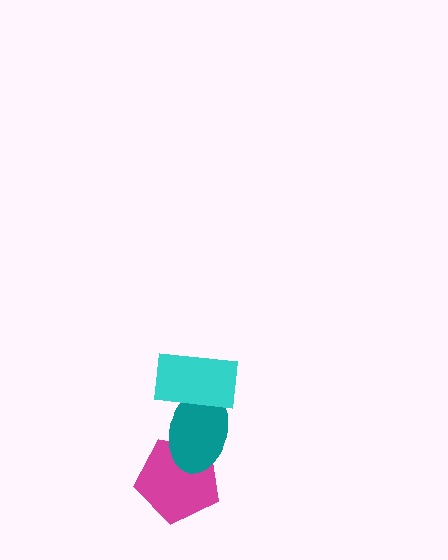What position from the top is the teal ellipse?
The teal ellipse is 2nd from the top.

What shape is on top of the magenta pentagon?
The teal ellipse is on top of the magenta pentagon.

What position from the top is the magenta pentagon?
The magenta pentagon is 3rd from the top.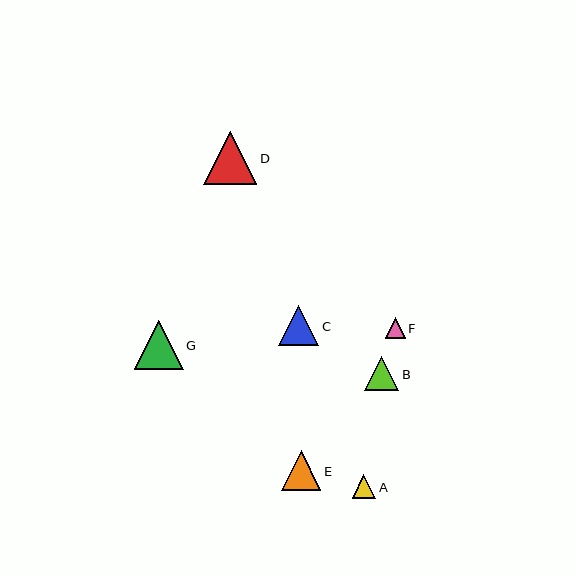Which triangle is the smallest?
Triangle F is the smallest with a size of approximately 20 pixels.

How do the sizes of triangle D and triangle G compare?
Triangle D and triangle G are approximately the same size.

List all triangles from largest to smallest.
From largest to smallest: D, G, C, E, B, A, F.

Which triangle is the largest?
Triangle D is the largest with a size of approximately 53 pixels.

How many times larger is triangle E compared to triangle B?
Triangle E is approximately 1.2 times the size of triangle B.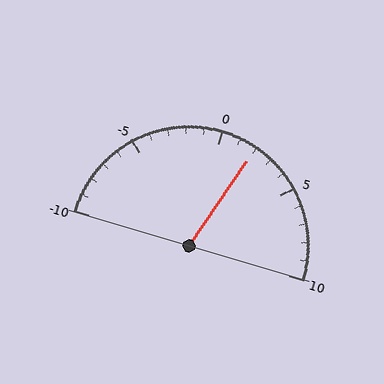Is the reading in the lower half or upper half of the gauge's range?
The reading is in the upper half of the range (-10 to 10).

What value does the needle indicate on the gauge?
The needle indicates approximately 2.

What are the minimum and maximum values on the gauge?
The gauge ranges from -10 to 10.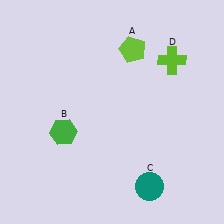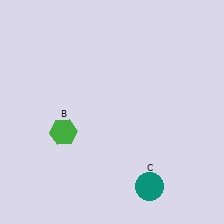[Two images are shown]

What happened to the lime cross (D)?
The lime cross (D) was removed in Image 2. It was in the top-right area of Image 1.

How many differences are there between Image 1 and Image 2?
There are 2 differences between the two images.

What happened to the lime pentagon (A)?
The lime pentagon (A) was removed in Image 2. It was in the top-right area of Image 1.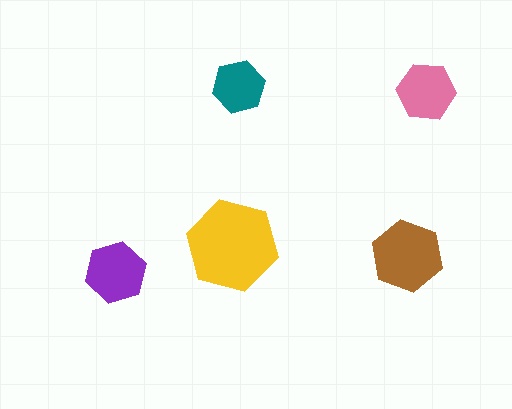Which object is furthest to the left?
The purple hexagon is leftmost.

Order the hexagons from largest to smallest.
the yellow one, the brown one, the purple one, the pink one, the teal one.